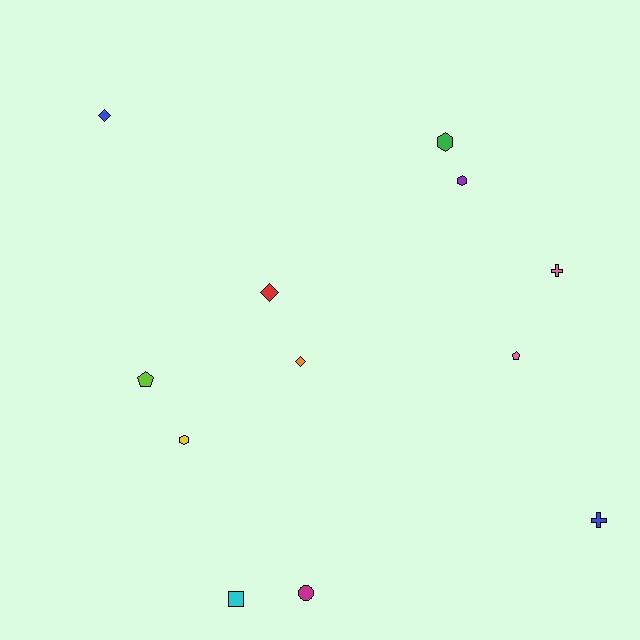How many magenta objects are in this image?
There is 1 magenta object.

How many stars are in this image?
There are no stars.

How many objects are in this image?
There are 12 objects.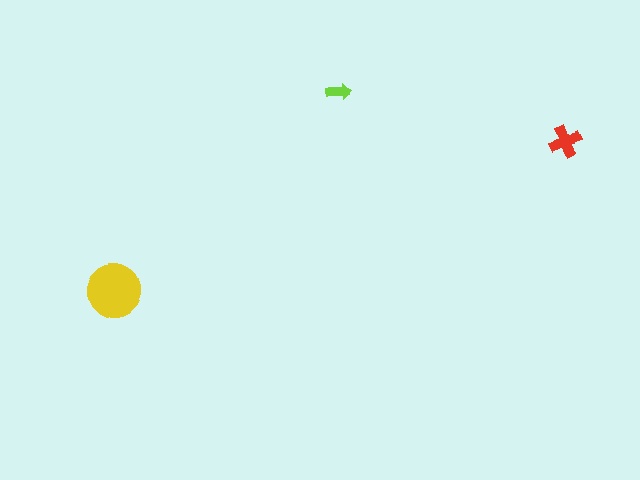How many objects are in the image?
There are 3 objects in the image.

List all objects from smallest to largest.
The lime arrow, the red cross, the yellow circle.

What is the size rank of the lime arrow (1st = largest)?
3rd.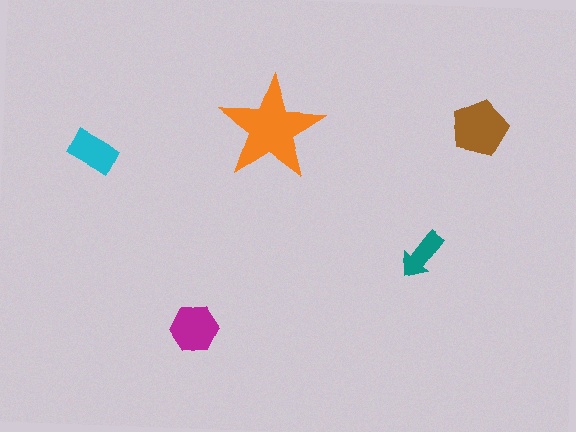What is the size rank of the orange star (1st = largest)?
1st.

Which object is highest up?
The brown pentagon is topmost.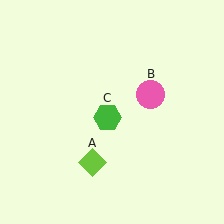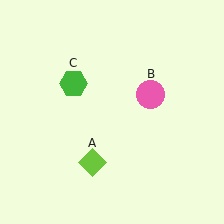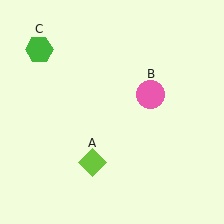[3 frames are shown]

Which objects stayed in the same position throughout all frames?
Lime diamond (object A) and pink circle (object B) remained stationary.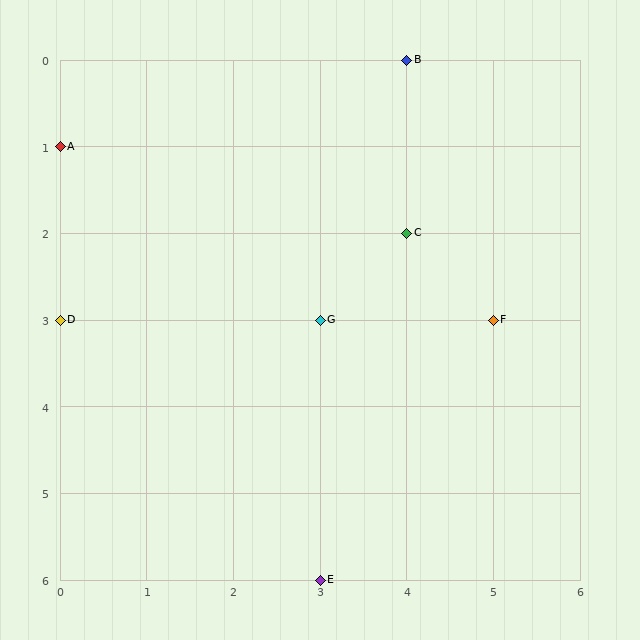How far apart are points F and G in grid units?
Points F and G are 2 columns apart.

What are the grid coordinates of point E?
Point E is at grid coordinates (3, 6).